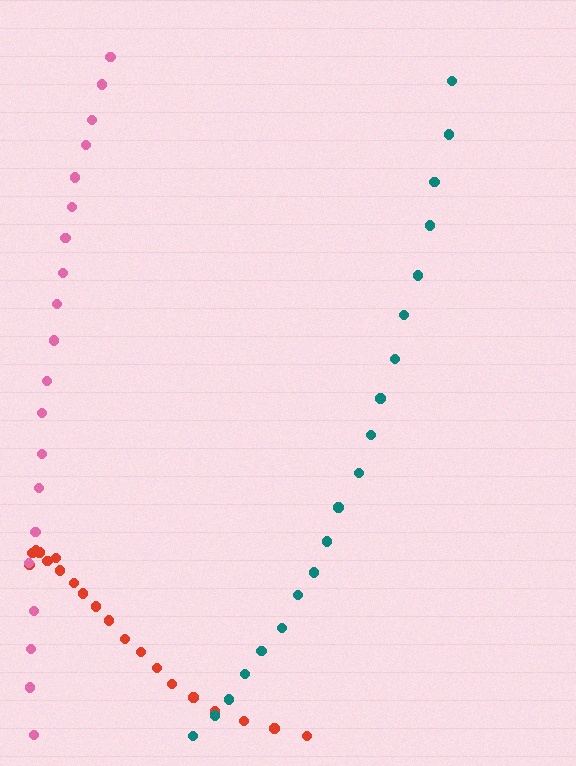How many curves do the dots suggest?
There are 3 distinct paths.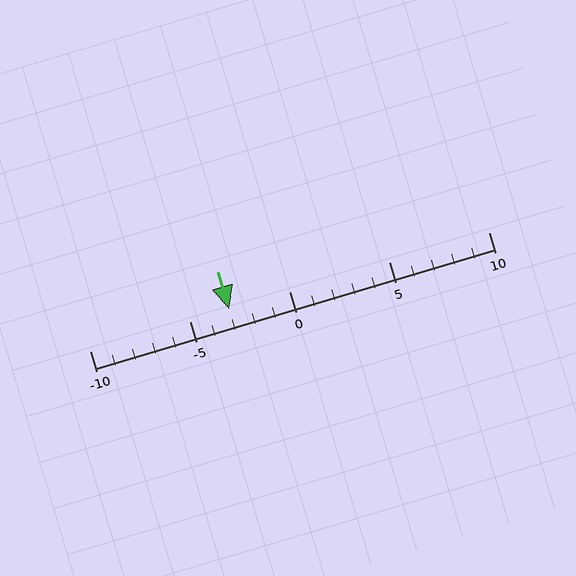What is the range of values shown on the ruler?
The ruler shows values from -10 to 10.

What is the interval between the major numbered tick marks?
The major tick marks are spaced 5 units apart.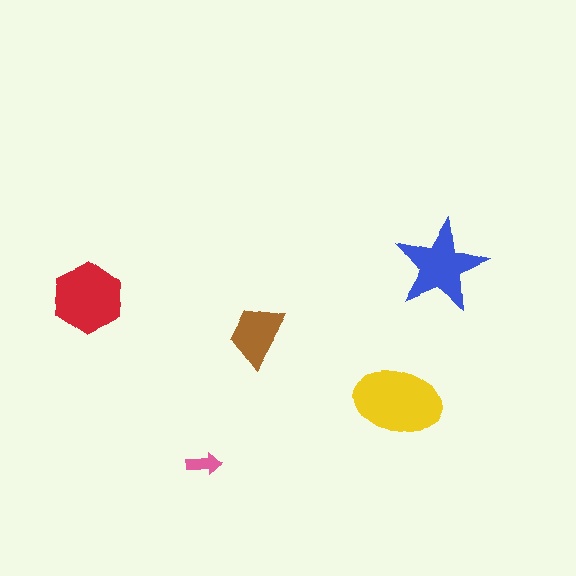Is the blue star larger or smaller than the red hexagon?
Smaller.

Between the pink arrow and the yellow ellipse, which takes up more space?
The yellow ellipse.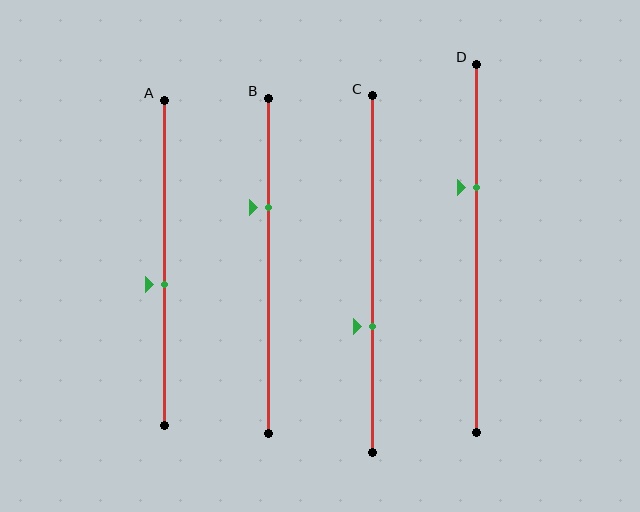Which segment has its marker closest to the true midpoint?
Segment A has its marker closest to the true midpoint.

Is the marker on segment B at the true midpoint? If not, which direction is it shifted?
No, the marker on segment B is shifted upward by about 17% of the segment length.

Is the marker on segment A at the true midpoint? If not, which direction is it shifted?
No, the marker on segment A is shifted downward by about 7% of the segment length.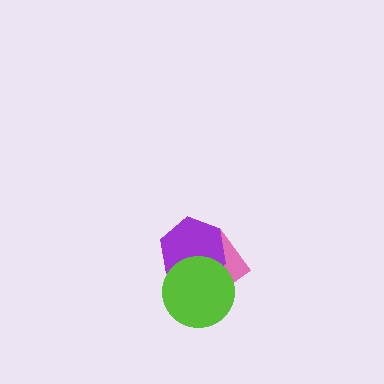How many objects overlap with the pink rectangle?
2 objects overlap with the pink rectangle.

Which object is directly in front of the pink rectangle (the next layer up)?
The purple hexagon is directly in front of the pink rectangle.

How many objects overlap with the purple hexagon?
2 objects overlap with the purple hexagon.